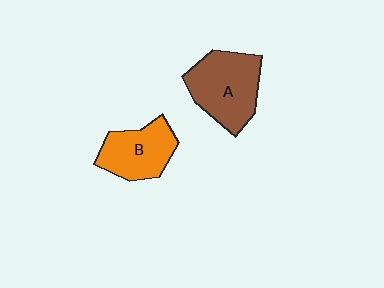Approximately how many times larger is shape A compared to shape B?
Approximately 1.3 times.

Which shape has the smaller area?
Shape B (orange).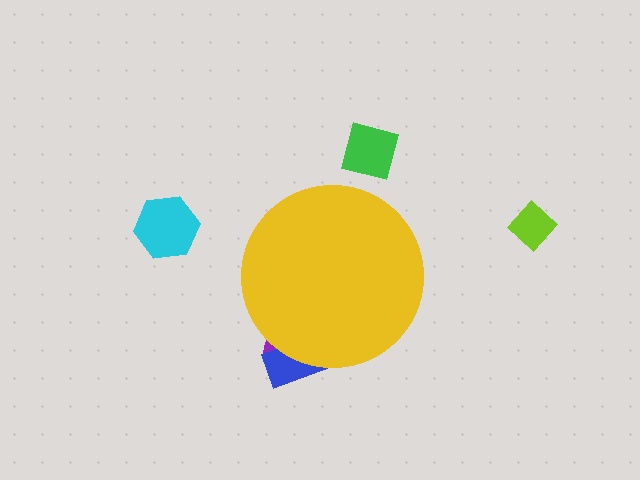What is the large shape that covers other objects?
A yellow circle.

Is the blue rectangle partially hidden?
Yes, the blue rectangle is partially hidden behind the yellow circle.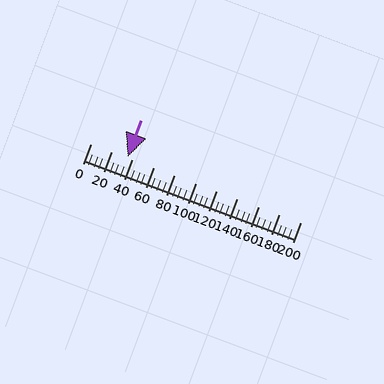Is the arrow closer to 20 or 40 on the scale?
The arrow is closer to 40.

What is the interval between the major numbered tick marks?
The major tick marks are spaced 20 units apart.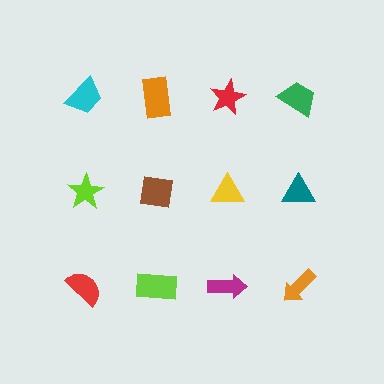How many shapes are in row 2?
4 shapes.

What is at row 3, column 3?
A magenta arrow.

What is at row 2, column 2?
A brown square.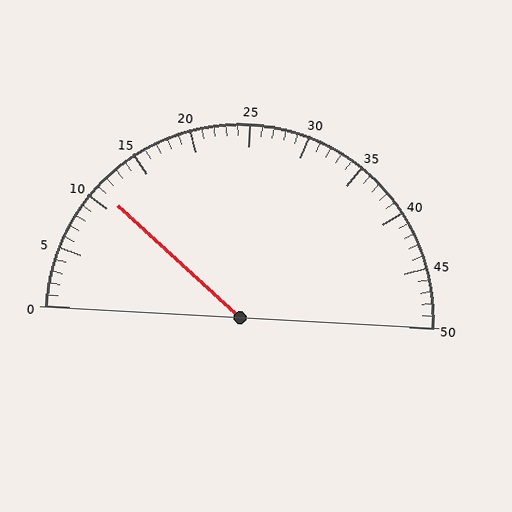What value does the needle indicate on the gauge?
The needle indicates approximately 11.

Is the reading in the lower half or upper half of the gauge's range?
The reading is in the lower half of the range (0 to 50).